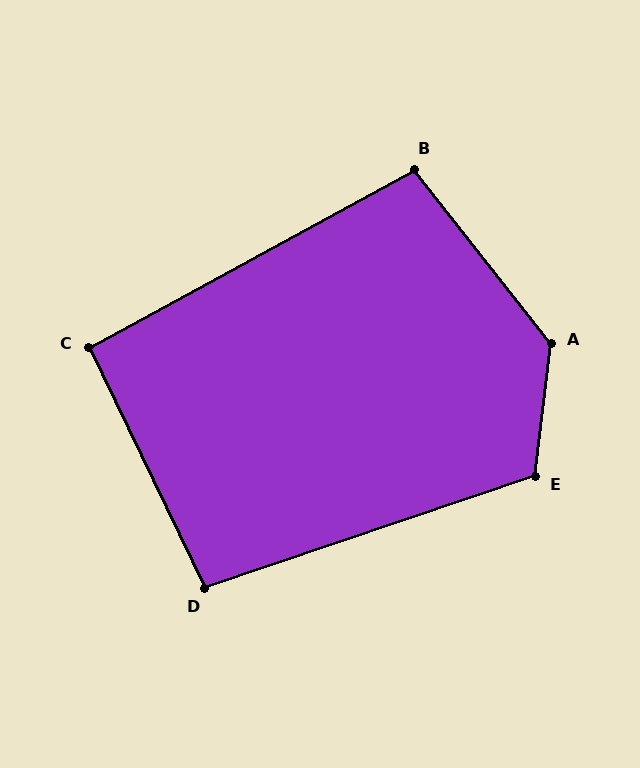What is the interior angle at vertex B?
Approximately 100 degrees (obtuse).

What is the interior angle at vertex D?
Approximately 97 degrees (obtuse).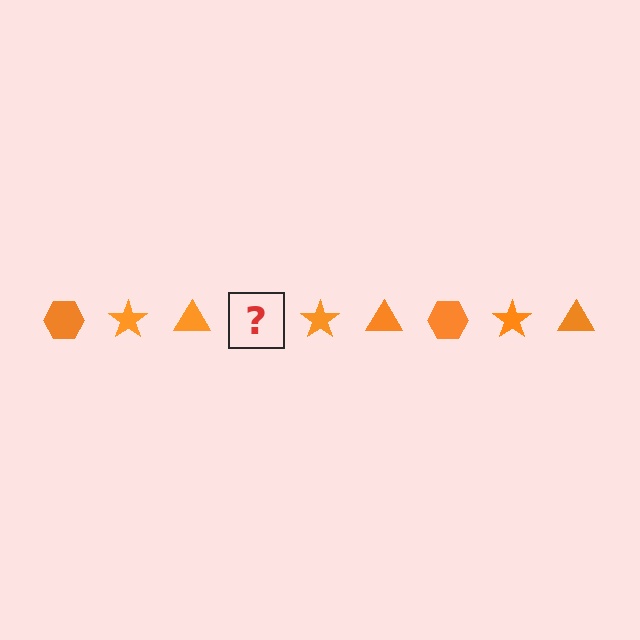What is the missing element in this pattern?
The missing element is an orange hexagon.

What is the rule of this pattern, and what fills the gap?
The rule is that the pattern cycles through hexagon, star, triangle shapes in orange. The gap should be filled with an orange hexagon.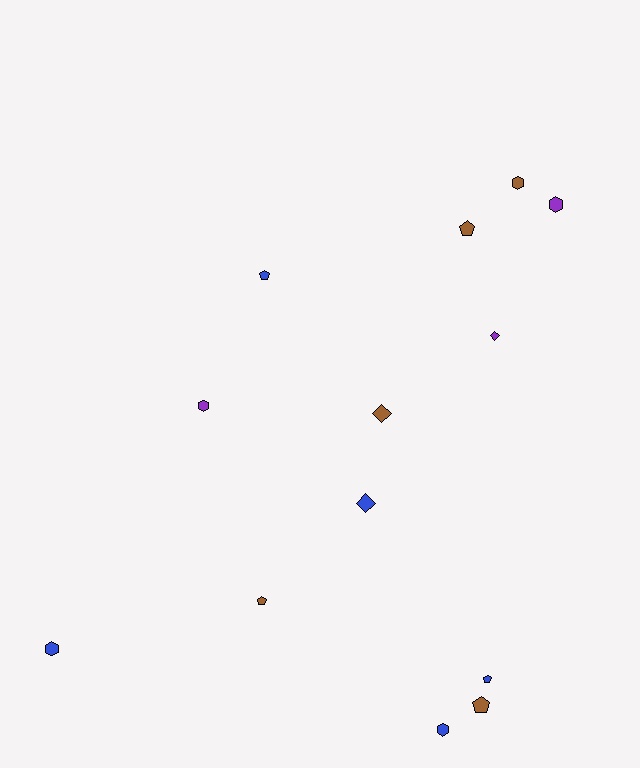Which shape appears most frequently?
Pentagon, with 5 objects.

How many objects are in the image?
There are 13 objects.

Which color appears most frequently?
Blue, with 5 objects.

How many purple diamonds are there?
There is 1 purple diamond.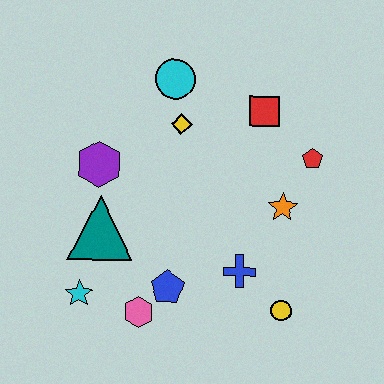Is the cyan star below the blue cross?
Yes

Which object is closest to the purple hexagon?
The teal triangle is closest to the purple hexagon.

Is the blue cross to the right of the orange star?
No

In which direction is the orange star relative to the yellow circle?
The orange star is above the yellow circle.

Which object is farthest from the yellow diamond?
The yellow circle is farthest from the yellow diamond.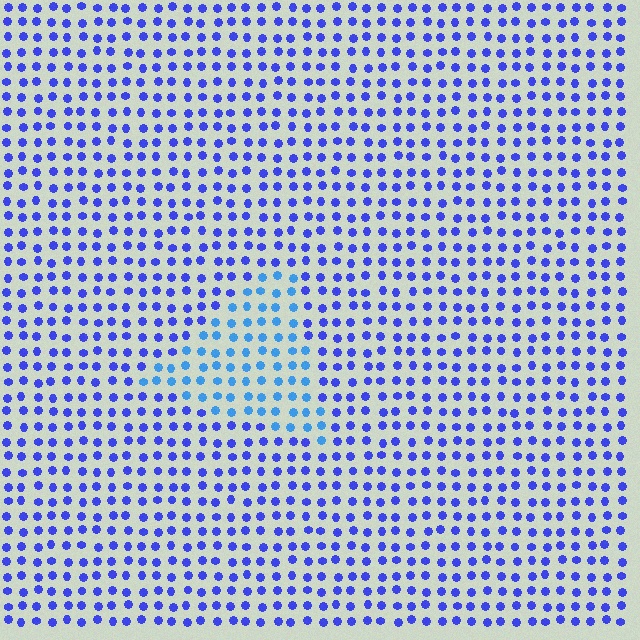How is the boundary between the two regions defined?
The boundary is defined purely by a slight shift in hue (about 30 degrees). Spacing, size, and orientation are identical on both sides.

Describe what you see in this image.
The image is filled with small blue elements in a uniform arrangement. A triangle-shaped region is visible where the elements are tinted to a slightly different hue, forming a subtle color boundary.